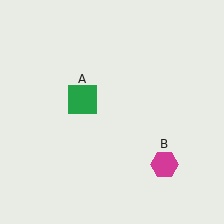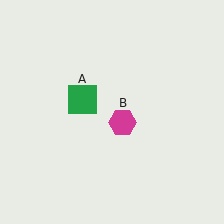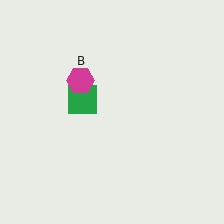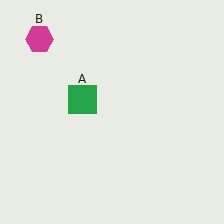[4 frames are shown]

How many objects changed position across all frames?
1 object changed position: magenta hexagon (object B).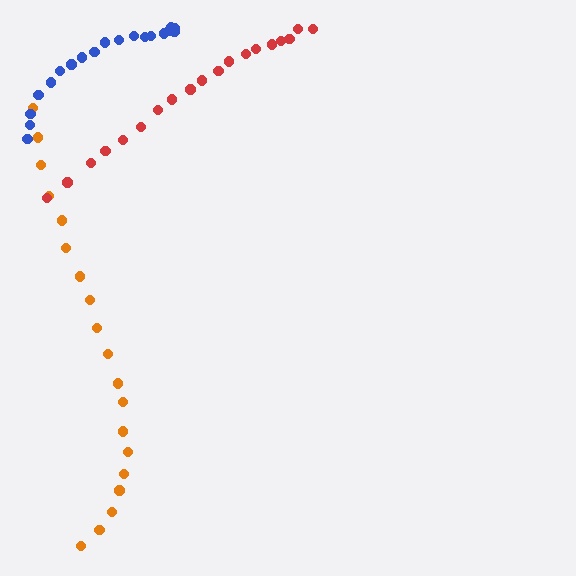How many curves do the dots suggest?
There are 3 distinct paths.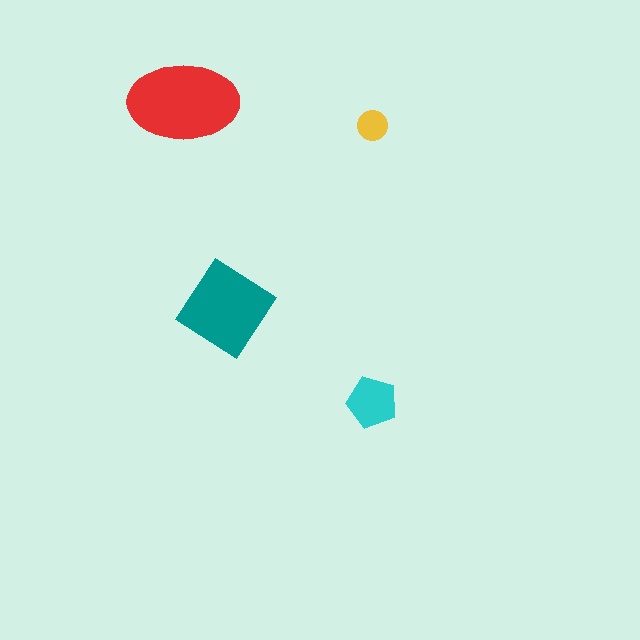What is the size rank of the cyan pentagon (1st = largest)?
3rd.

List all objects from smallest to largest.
The yellow circle, the cyan pentagon, the teal diamond, the red ellipse.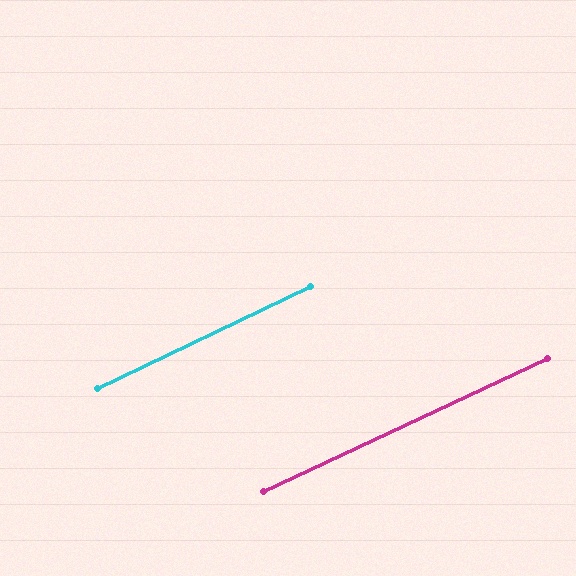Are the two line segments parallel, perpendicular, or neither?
Parallel — their directions differ by only 0.3°.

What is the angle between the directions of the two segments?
Approximately 0 degrees.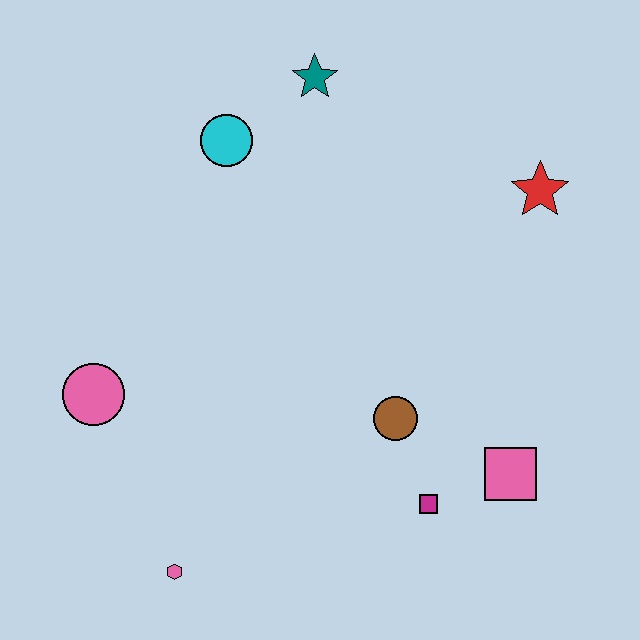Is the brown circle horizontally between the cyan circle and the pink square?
Yes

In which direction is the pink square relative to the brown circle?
The pink square is to the right of the brown circle.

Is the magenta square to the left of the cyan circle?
No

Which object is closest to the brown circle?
The magenta square is closest to the brown circle.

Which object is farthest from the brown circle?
The teal star is farthest from the brown circle.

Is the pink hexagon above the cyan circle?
No